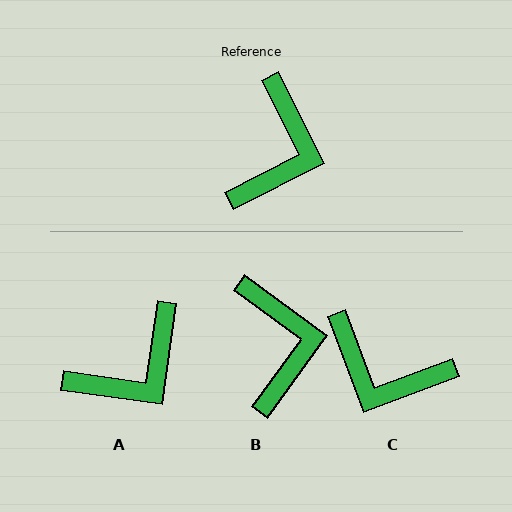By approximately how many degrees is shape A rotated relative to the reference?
Approximately 35 degrees clockwise.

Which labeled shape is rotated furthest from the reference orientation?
C, about 96 degrees away.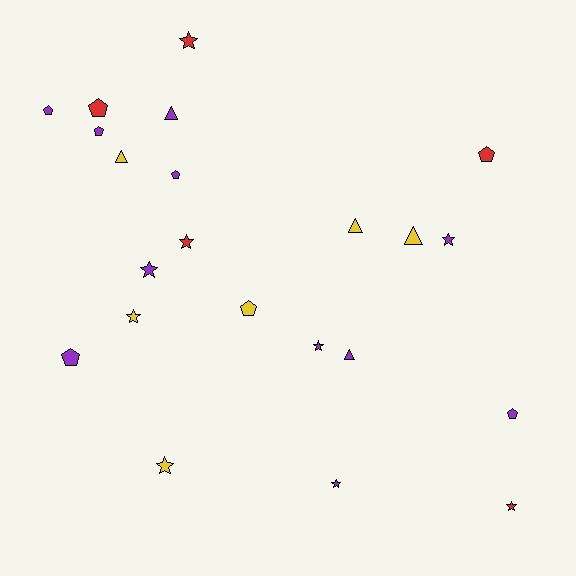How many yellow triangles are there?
There are 3 yellow triangles.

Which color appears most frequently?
Purple, with 11 objects.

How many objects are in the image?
There are 22 objects.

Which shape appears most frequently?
Star, with 9 objects.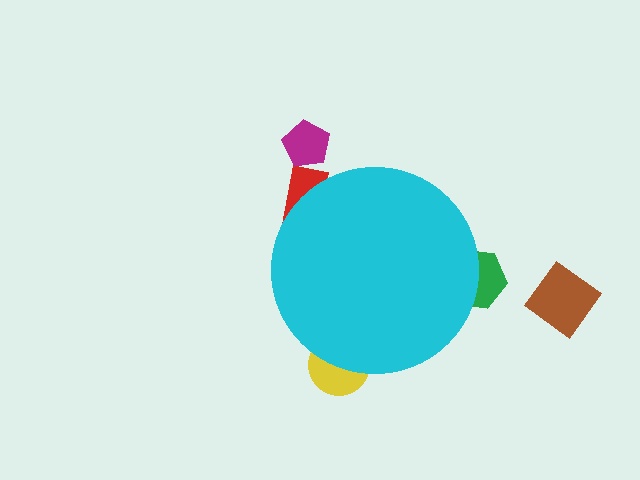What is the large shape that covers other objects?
A cyan circle.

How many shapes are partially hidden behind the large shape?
3 shapes are partially hidden.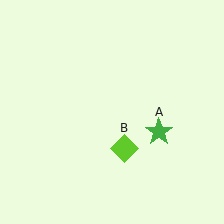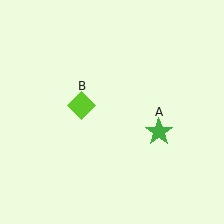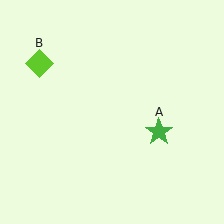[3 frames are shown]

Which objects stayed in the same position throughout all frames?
Green star (object A) remained stationary.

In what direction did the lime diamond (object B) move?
The lime diamond (object B) moved up and to the left.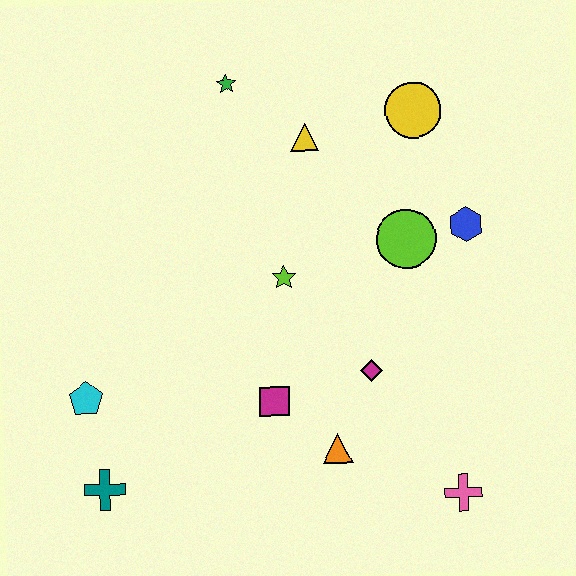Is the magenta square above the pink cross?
Yes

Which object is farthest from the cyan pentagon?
The yellow circle is farthest from the cyan pentagon.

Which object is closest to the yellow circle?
The yellow triangle is closest to the yellow circle.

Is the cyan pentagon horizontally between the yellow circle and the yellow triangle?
No